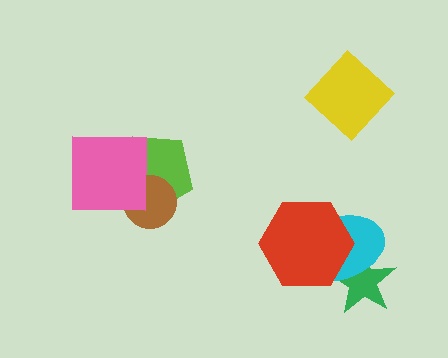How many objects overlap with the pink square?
2 objects overlap with the pink square.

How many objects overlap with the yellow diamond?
0 objects overlap with the yellow diamond.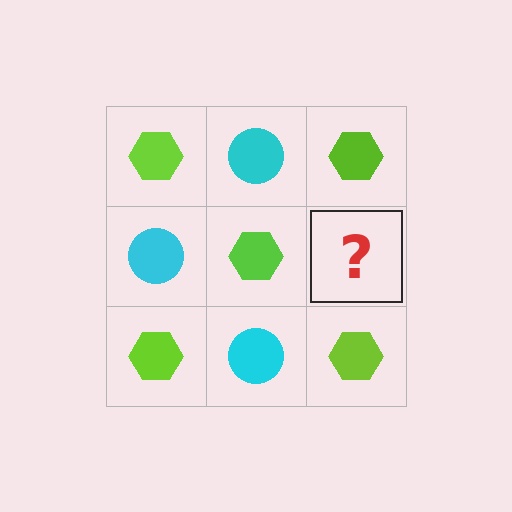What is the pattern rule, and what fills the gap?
The rule is that it alternates lime hexagon and cyan circle in a checkerboard pattern. The gap should be filled with a cyan circle.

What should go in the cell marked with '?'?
The missing cell should contain a cyan circle.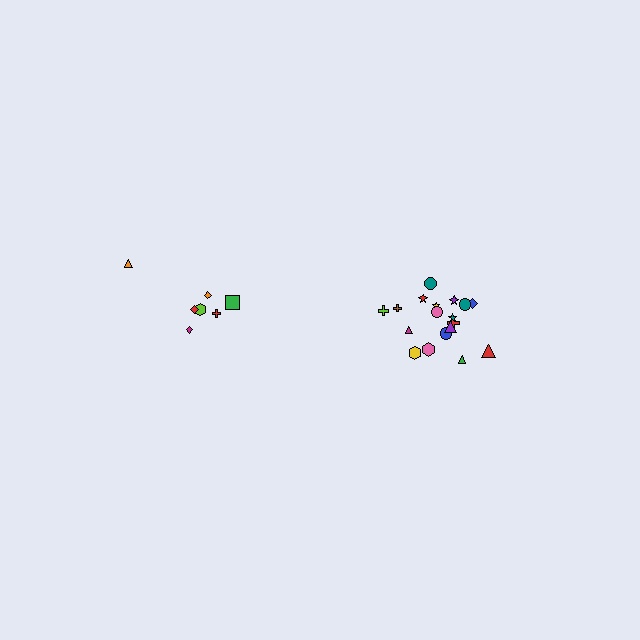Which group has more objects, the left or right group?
The right group.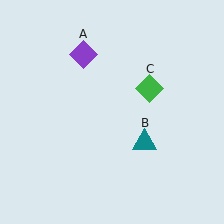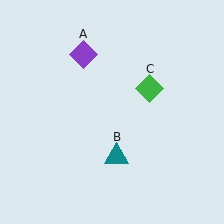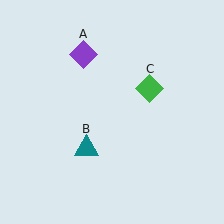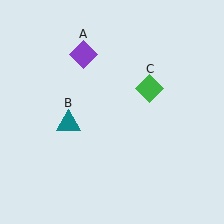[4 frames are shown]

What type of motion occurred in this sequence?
The teal triangle (object B) rotated clockwise around the center of the scene.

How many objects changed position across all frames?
1 object changed position: teal triangle (object B).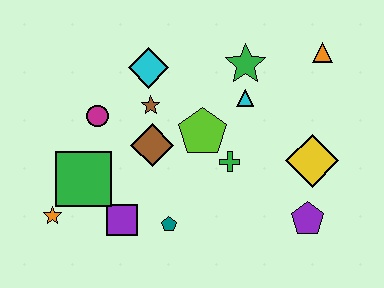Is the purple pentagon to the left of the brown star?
No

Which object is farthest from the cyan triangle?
The orange star is farthest from the cyan triangle.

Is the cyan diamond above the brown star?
Yes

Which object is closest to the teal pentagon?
The purple square is closest to the teal pentagon.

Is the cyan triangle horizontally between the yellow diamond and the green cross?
Yes